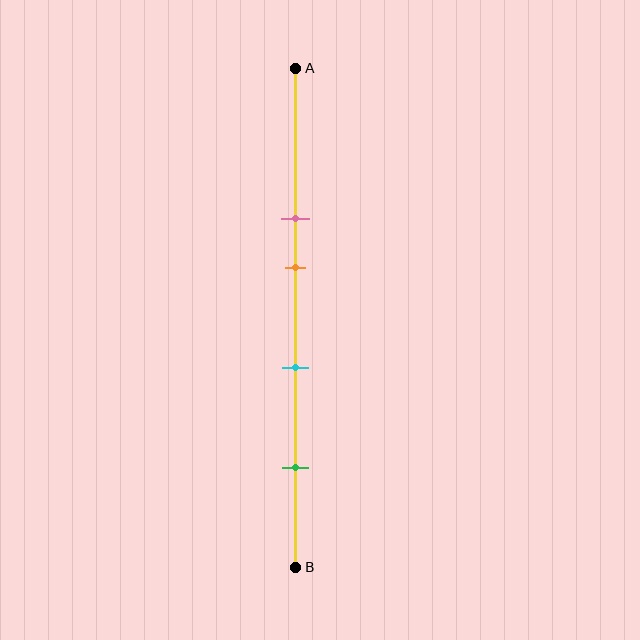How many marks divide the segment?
There are 4 marks dividing the segment.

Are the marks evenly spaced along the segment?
No, the marks are not evenly spaced.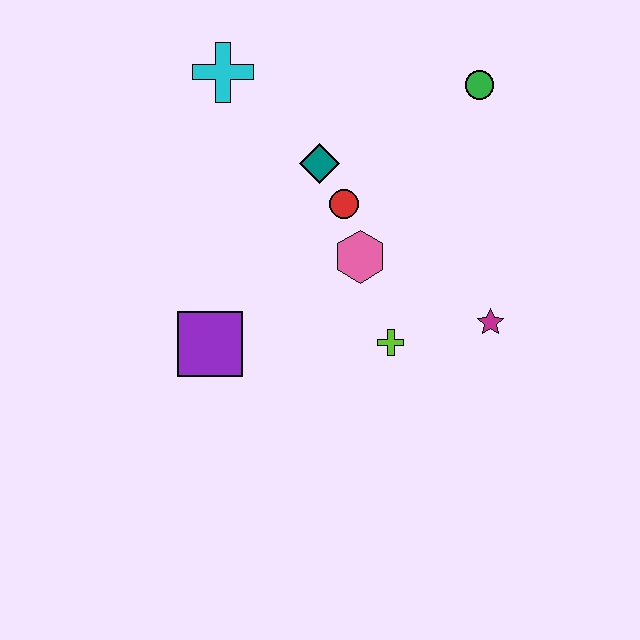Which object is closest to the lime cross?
The pink hexagon is closest to the lime cross.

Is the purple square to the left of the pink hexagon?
Yes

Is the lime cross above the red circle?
No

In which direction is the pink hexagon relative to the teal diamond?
The pink hexagon is below the teal diamond.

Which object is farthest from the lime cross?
The cyan cross is farthest from the lime cross.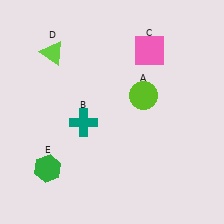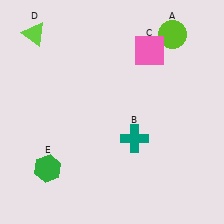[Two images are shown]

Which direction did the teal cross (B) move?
The teal cross (B) moved right.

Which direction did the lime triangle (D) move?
The lime triangle (D) moved up.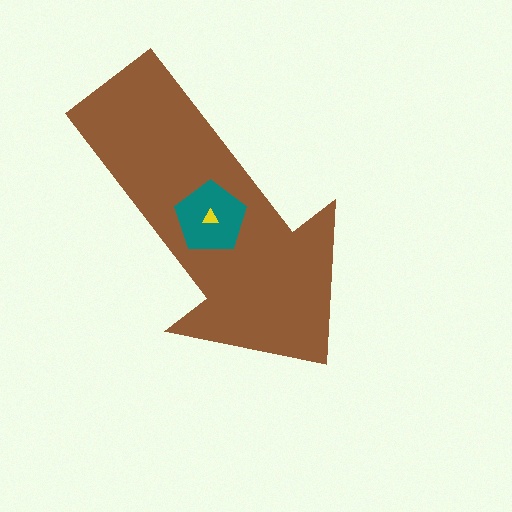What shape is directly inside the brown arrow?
The teal pentagon.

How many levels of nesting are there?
3.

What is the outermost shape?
The brown arrow.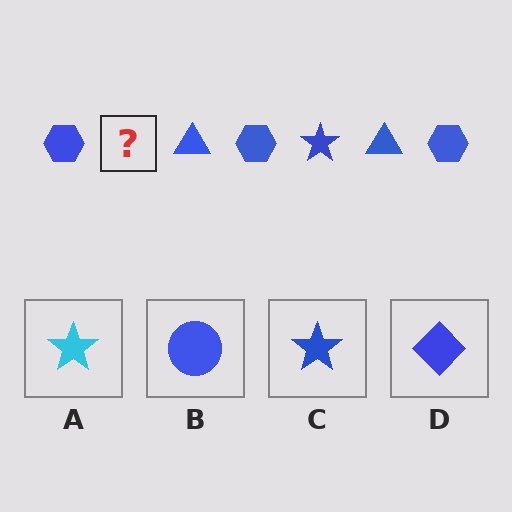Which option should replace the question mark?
Option C.